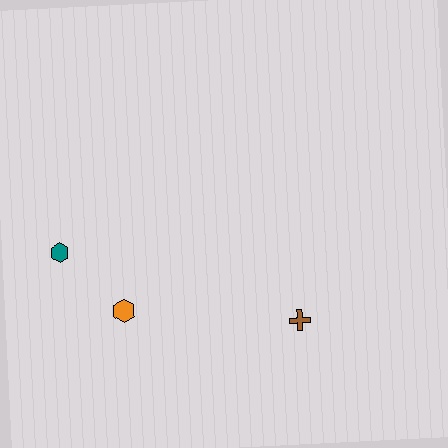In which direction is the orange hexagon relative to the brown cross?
The orange hexagon is to the left of the brown cross.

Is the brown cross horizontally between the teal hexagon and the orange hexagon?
No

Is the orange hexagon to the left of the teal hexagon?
No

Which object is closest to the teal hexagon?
The orange hexagon is closest to the teal hexagon.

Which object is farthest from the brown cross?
The teal hexagon is farthest from the brown cross.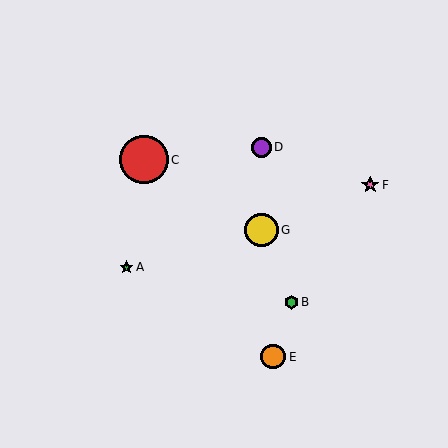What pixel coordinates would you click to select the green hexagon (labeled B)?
Click at (291, 302) to select the green hexagon B.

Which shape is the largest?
The red circle (labeled C) is the largest.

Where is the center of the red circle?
The center of the red circle is at (144, 160).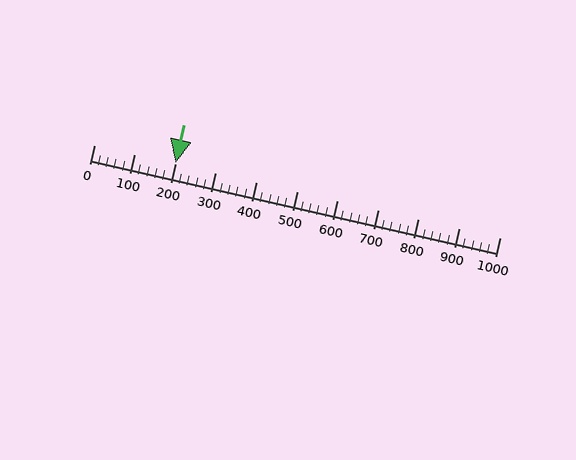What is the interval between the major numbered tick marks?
The major tick marks are spaced 100 units apart.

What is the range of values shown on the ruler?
The ruler shows values from 0 to 1000.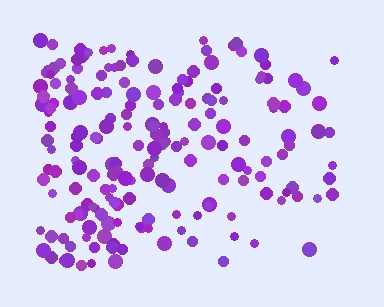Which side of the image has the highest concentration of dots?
The left.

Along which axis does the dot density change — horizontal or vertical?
Horizontal.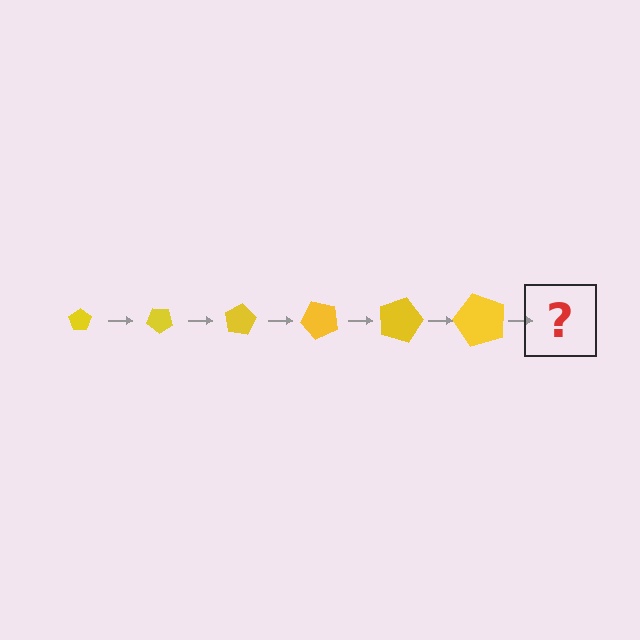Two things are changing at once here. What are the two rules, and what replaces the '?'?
The two rules are that the pentagon grows larger each step and it rotates 40 degrees each step. The '?' should be a pentagon, larger than the previous one and rotated 240 degrees from the start.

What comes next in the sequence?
The next element should be a pentagon, larger than the previous one and rotated 240 degrees from the start.